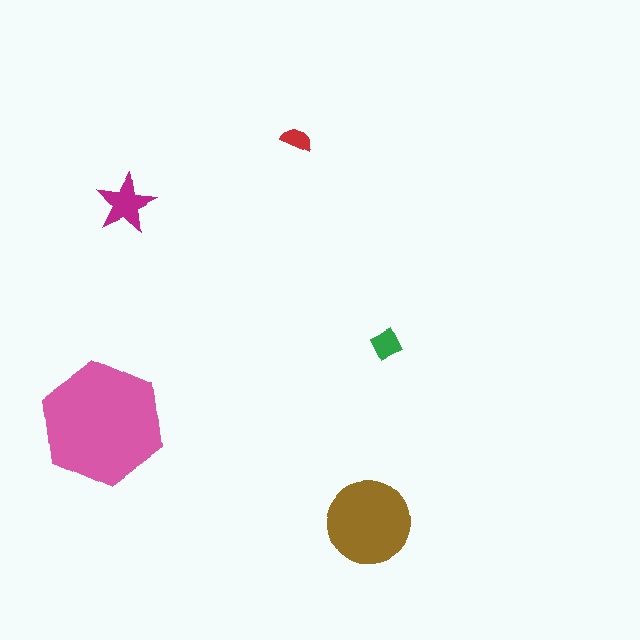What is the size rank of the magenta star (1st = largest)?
3rd.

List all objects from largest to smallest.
The pink hexagon, the brown circle, the magenta star, the green diamond, the red semicircle.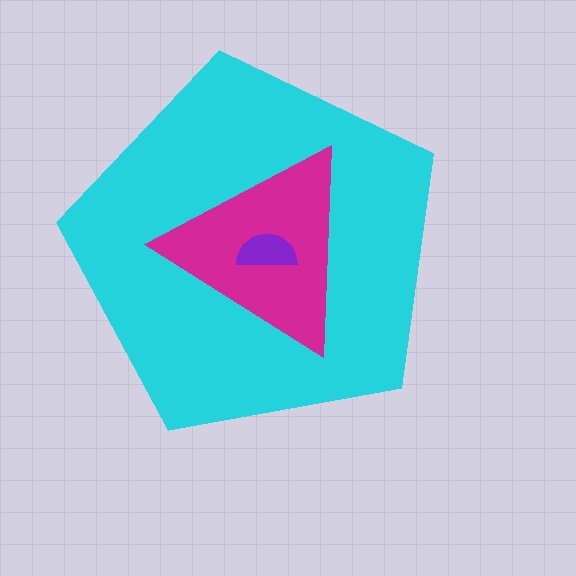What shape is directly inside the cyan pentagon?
The magenta triangle.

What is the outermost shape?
The cyan pentagon.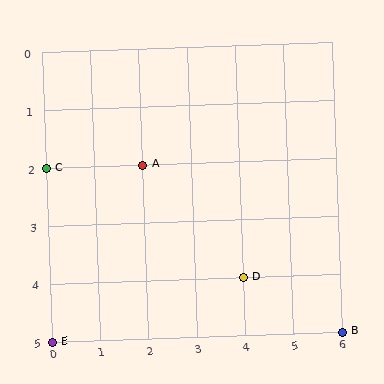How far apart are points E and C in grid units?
Points E and C are 3 rows apart.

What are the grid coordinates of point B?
Point B is at grid coordinates (6, 5).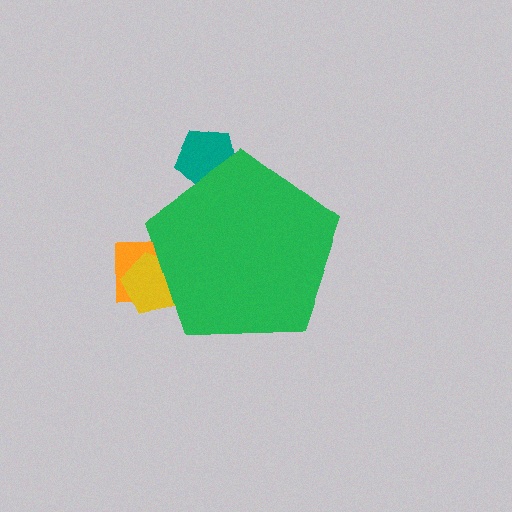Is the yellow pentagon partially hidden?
Yes, the yellow pentagon is partially hidden behind the green pentagon.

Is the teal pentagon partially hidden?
Yes, the teal pentagon is partially hidden behind the green pentagon.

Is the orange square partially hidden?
Yes, the orange square is partially hidden behind the green pentagon.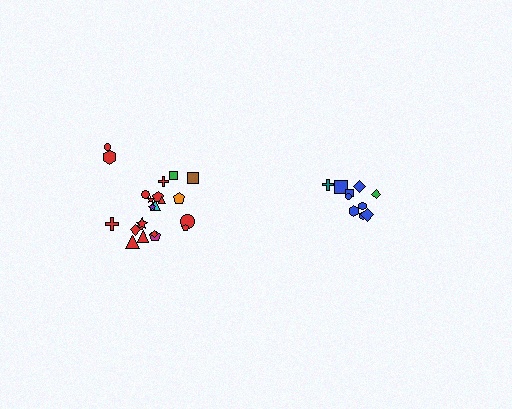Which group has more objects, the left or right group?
The left group.